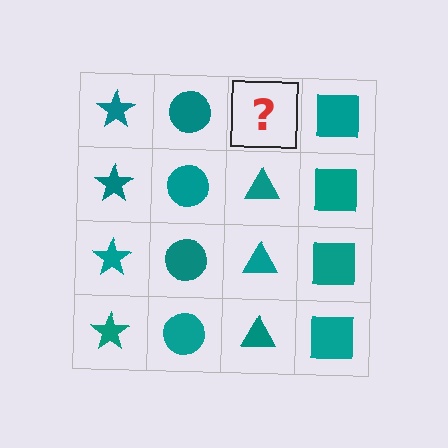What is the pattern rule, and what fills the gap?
The rule is that each column has a consistent shape. The gap should be filled with a teal triangle.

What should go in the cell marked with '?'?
The missing cell should contain a teal triangle.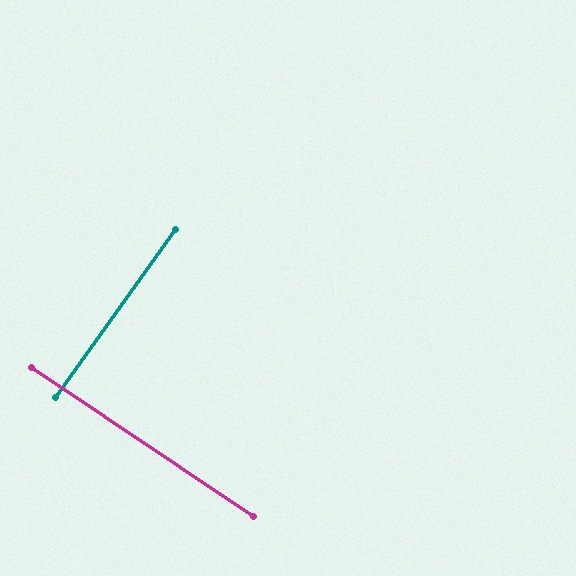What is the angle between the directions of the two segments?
Approximately 88 degrees.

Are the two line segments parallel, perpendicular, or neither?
Perpendicular — they meet at approximately 88°.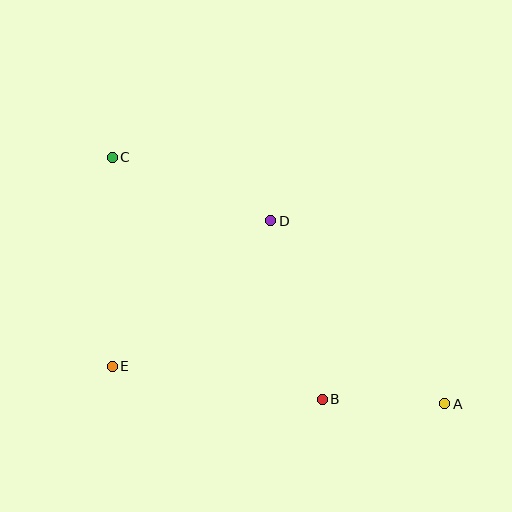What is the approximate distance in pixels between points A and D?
The distance between A and D is approximately 253 pixels.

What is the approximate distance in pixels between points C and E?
The distance between C and E is approximately 209 pixels.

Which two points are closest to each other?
Points A and B are closest to each other.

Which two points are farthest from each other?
Points A and C are farthest from each other.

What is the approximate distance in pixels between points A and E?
The distance between A and E is approximately 334 pixels.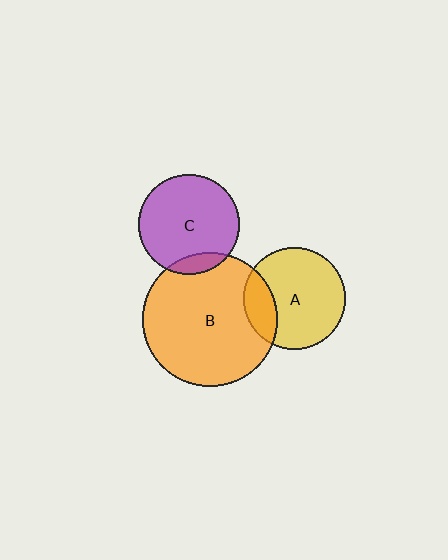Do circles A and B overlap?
Yes.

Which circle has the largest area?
Circle B (orange).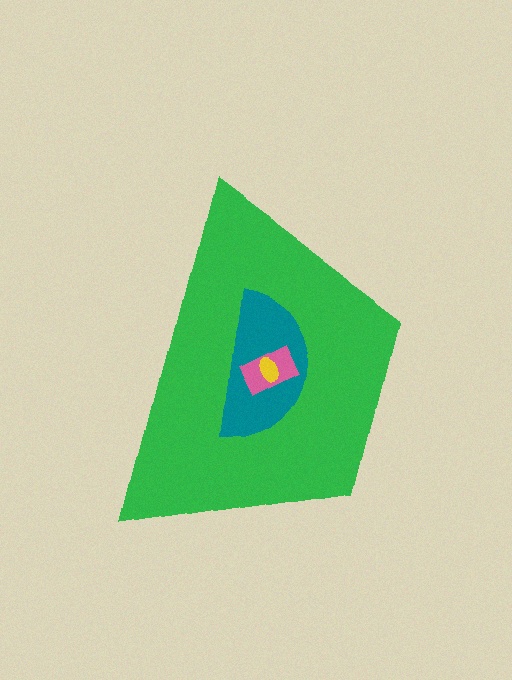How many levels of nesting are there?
4.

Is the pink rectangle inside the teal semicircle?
Yes.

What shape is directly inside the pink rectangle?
The yellow ellipse.